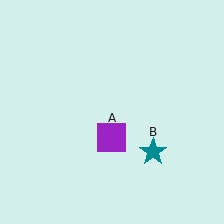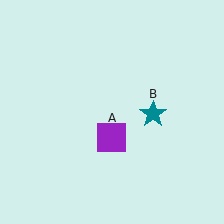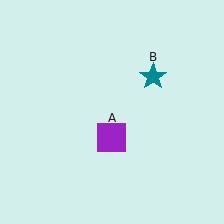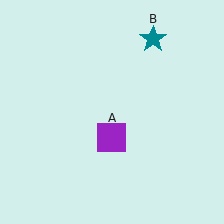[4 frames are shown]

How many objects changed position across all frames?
1 object changed position: teal star (object B).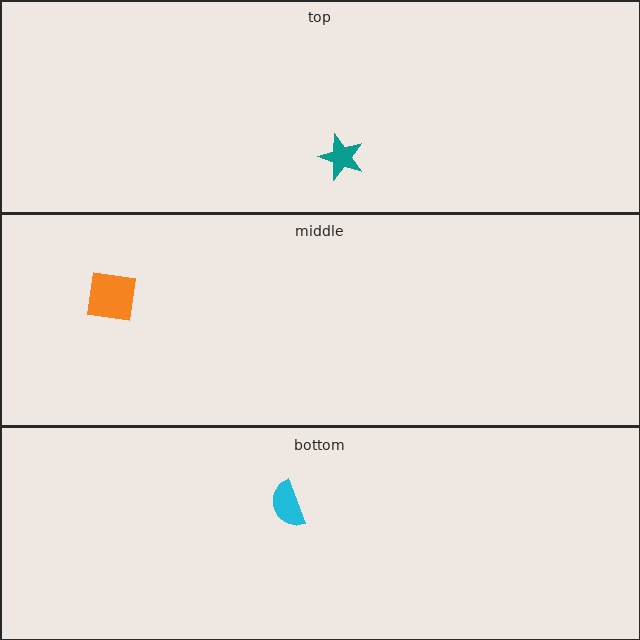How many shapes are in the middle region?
1.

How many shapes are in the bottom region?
1.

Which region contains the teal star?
The top region.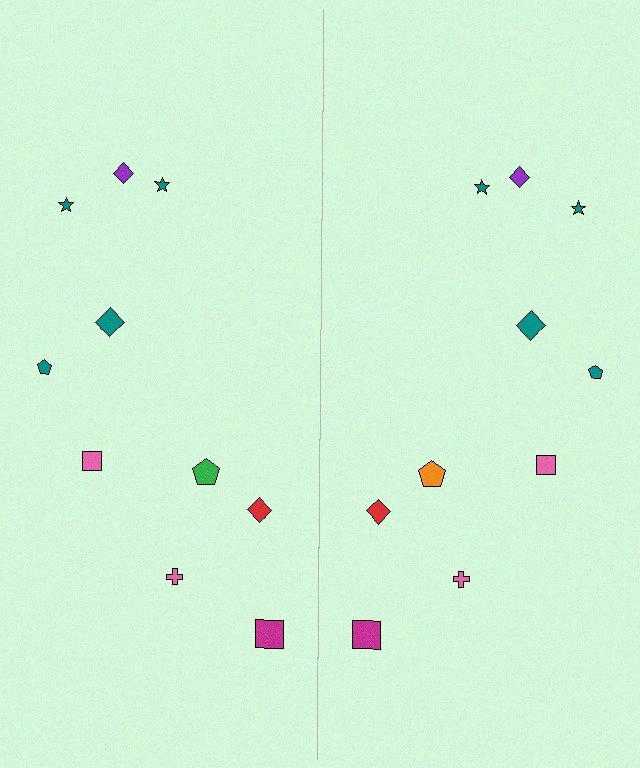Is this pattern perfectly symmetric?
No, the pattern is not perfectly symmetric. The orange pentagon on the right side breaks the symmetry — its mirror counterpart is green.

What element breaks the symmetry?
The orange pentagon on the right side breaks the symmetry — its mirror counterpart is green.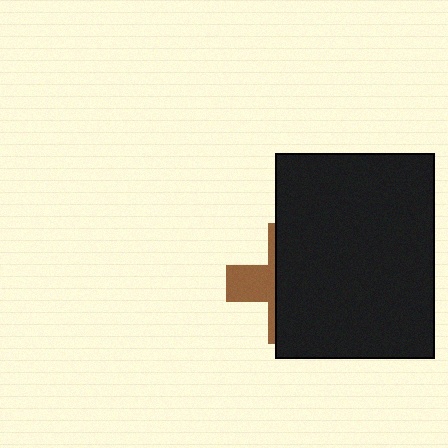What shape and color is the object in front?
The object in front is a black rectangle.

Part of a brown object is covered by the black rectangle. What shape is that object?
It is a cross.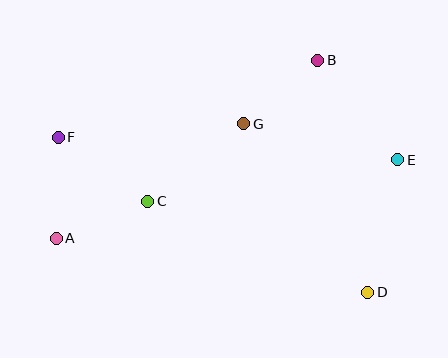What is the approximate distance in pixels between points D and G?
The distance between D and G is approximately 209 pixels.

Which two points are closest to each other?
Points B and G are closest to each other.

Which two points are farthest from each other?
Points A and E are farthest from each other.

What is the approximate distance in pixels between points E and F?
The distance between E and F is approximately 340 pixels.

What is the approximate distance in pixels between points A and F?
The distance between A and F is approximately 101 pixels.